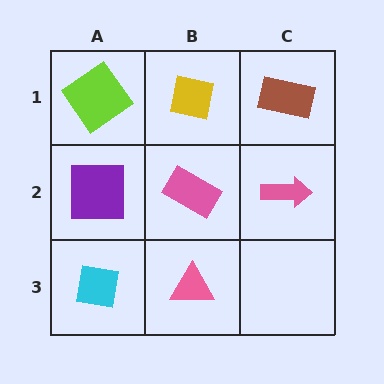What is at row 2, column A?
A purple square.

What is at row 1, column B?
A yellow square.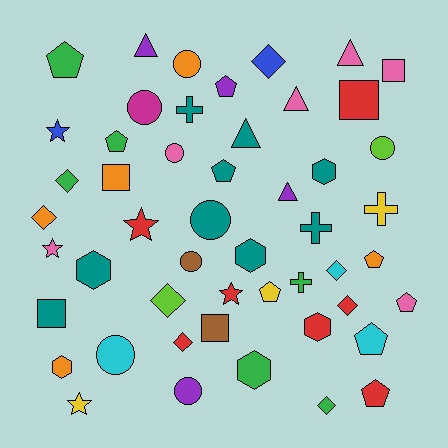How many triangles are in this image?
There are 5 triangles.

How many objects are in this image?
There are 50 objects.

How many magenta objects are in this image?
There is 1 magenta object.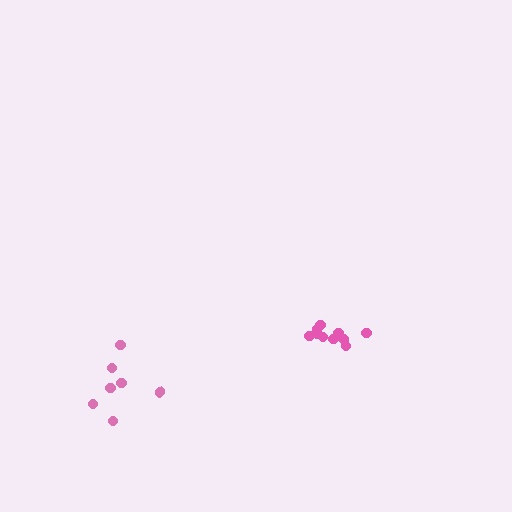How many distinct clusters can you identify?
There are 2 distinct clusters.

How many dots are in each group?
Group 1: 10 dots, Group 2: 7 dots (17 total).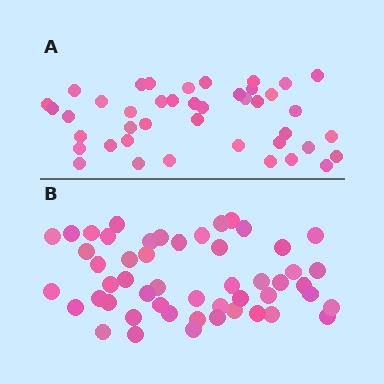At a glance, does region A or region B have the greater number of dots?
Region B (the bottom region) has more dots.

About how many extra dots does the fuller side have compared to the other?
Region B has roughly 8 or so more dots than region A.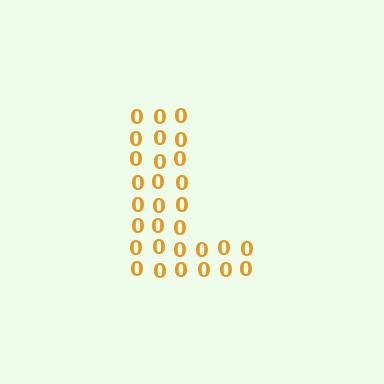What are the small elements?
The small elements are digit 0's.